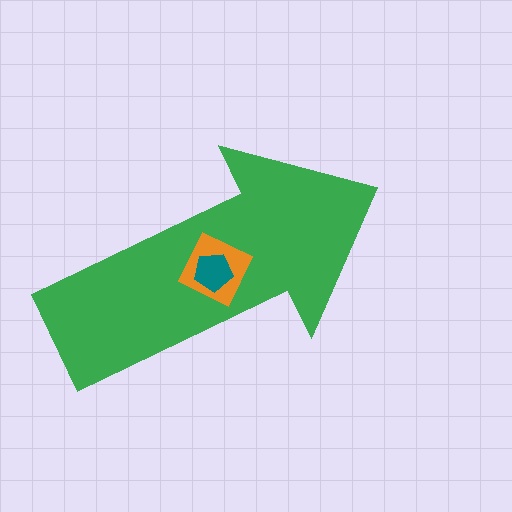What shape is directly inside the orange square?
The teal pentagon.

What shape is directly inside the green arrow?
The orange square.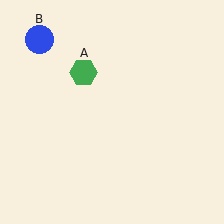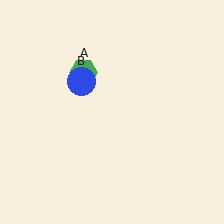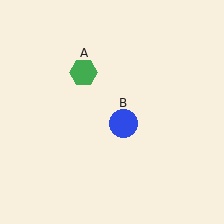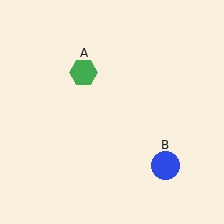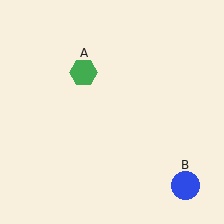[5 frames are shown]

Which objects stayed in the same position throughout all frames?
Green hexagon (object A) remained stationary.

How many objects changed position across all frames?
1 object changed position: blue circle (object B).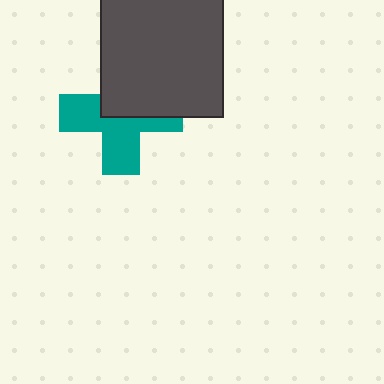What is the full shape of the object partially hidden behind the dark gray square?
The partially hidden object is a teal cross.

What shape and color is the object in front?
The object in front is a dark gray square.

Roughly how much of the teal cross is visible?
About half of it is visible (roughly 55%).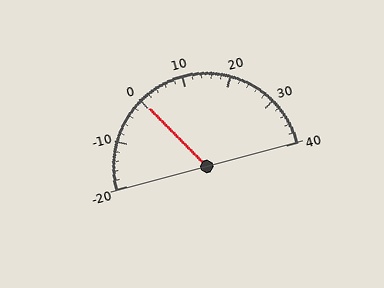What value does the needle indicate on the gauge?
The needle indicates approximately 0.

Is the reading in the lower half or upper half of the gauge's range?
The reading is in the lower half of the range (-20 to 40).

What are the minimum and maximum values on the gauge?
The gauge ranges from -20 to 40.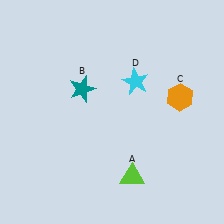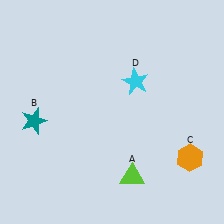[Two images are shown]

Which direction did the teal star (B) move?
The teal star (B) moved left.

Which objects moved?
The objects that moved are: the teal star (B), the orange hexagon (C).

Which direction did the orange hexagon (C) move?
The orange hexagon (C) moved down.